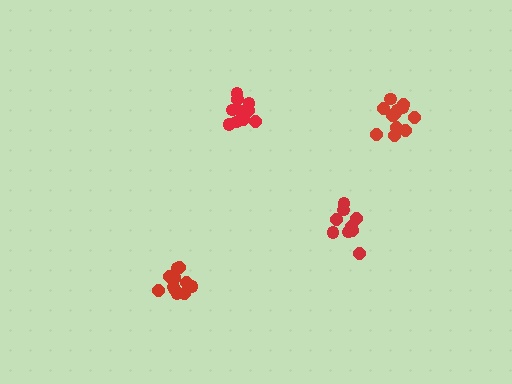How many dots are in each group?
Group 1: 13 dots, Group 2: 11 dots, Group 3: 10 dots, Group 4: 9 dots (43 total).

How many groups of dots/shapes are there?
There are 4 groups.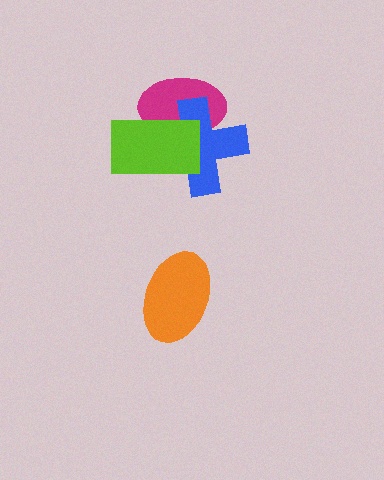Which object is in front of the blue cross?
The lime rectangle is in front of the blue cross.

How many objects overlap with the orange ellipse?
0 objects overlap with the orange ellipse.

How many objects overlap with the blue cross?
2 objects overlap with the blue cross.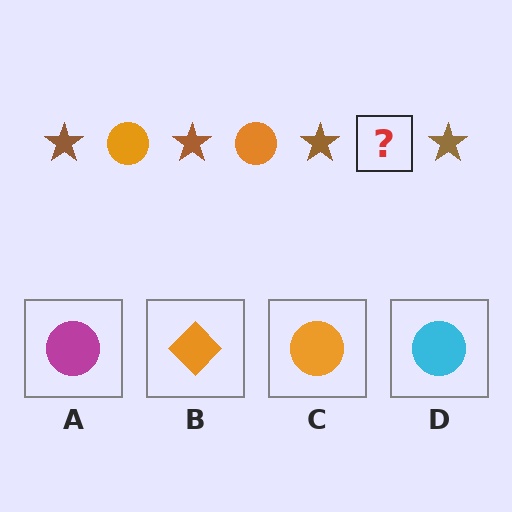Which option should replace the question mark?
Option C.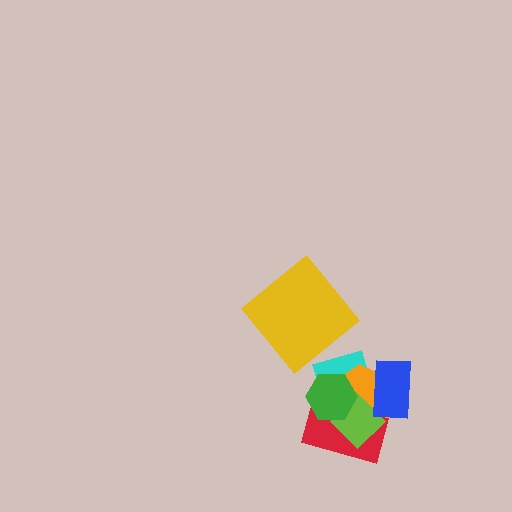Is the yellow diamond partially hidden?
No, no other shape covers it.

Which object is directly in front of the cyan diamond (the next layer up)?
The orange hexagon is directly in front of the cyan diamond.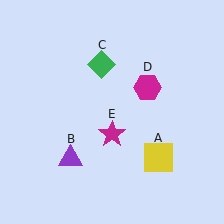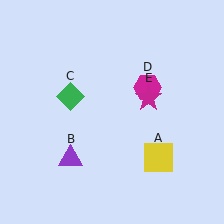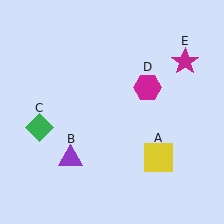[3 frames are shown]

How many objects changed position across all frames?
2 objects changed position: green diamond (object C), magenta star (object E).